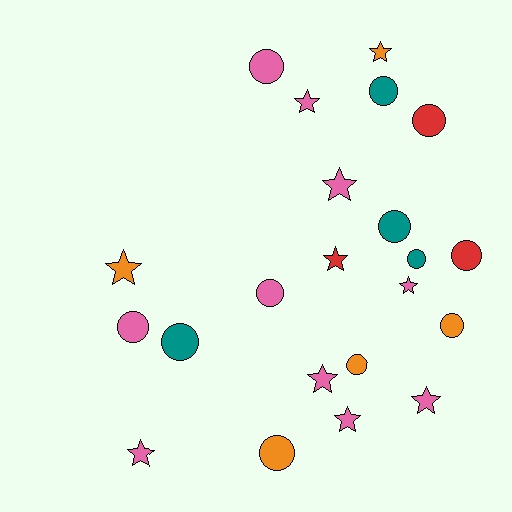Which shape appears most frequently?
Circle, with 12 objects.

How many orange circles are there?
There are 3 orange circles.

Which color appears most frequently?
Pink, with 10 objects.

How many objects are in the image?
There are 22 objects.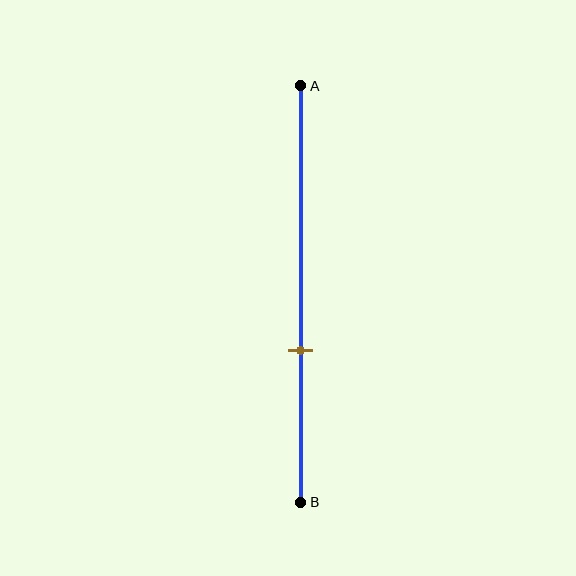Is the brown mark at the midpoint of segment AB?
No, the mark is at about 65% from A, not at the 50% midpoint.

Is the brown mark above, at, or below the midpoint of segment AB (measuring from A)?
The brown mark is below the midpoint of segment AB.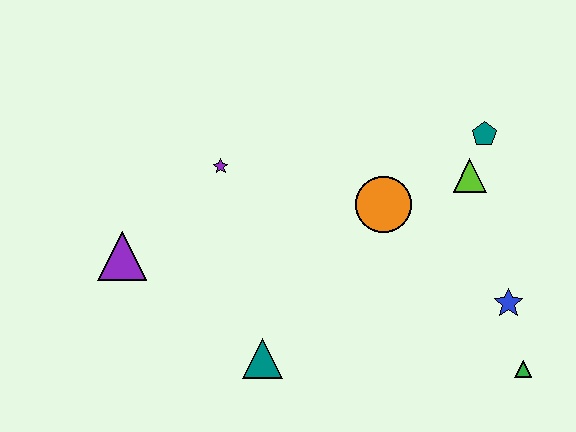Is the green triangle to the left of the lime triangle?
No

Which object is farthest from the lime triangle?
The purple triangle is farthest from the lime triangle.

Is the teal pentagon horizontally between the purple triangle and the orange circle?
No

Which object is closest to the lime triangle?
The teal pentagon is closest to the lime triangle.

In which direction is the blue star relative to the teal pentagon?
The blue star is below the teal pentagon.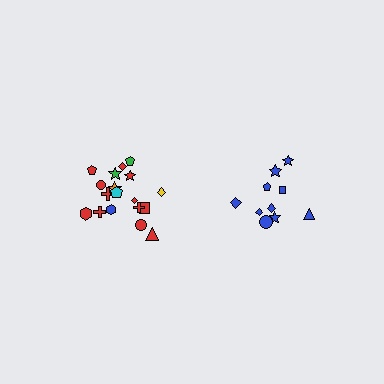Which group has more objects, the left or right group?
The left group.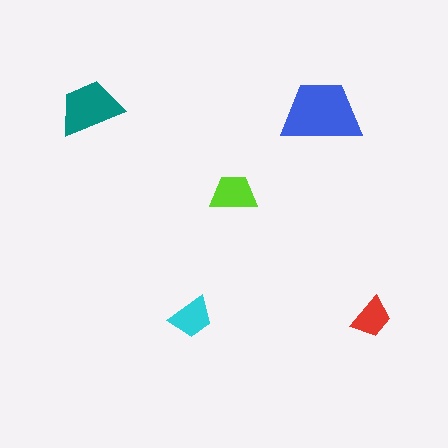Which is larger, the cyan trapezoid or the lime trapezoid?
The lime one.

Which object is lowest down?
The red trapezoid is bottommost.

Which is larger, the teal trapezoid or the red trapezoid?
The teal one.